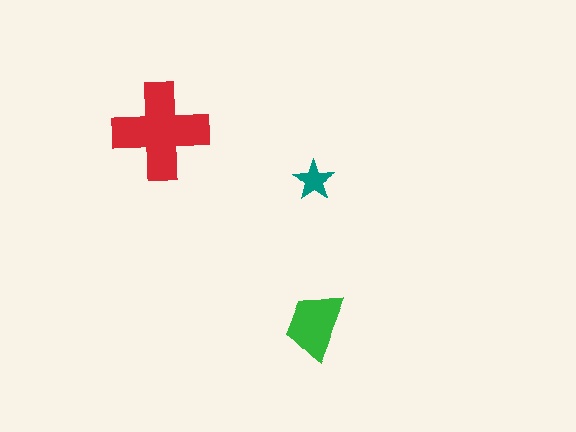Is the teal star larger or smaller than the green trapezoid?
Smaller.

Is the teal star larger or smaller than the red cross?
Smaller.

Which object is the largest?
The red cross.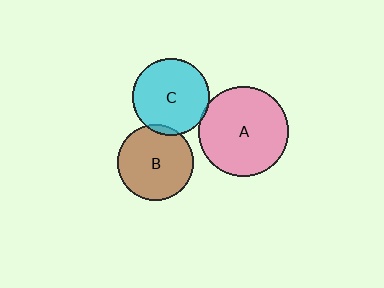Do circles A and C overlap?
Yes.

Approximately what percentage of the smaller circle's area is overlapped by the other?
Approximately 5%.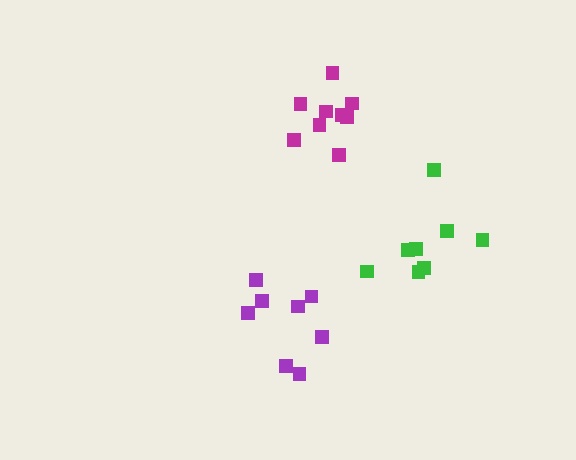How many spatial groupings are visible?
There are 3 spatial groupings.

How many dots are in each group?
Group 1: 8 dots, Group 2: 9 dots, Group 3: 8 dots (25 total).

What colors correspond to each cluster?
The clusters are colored: green, magenta, purple.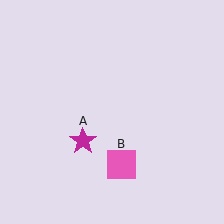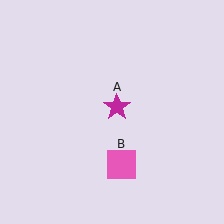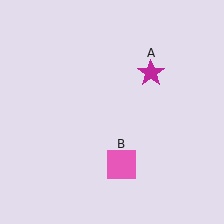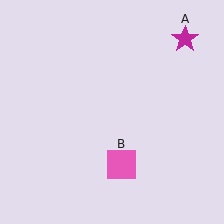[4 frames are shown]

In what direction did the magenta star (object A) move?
The magenta star (object A) moved up and to the right.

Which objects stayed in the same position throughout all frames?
Pink square (object B) remained stationary.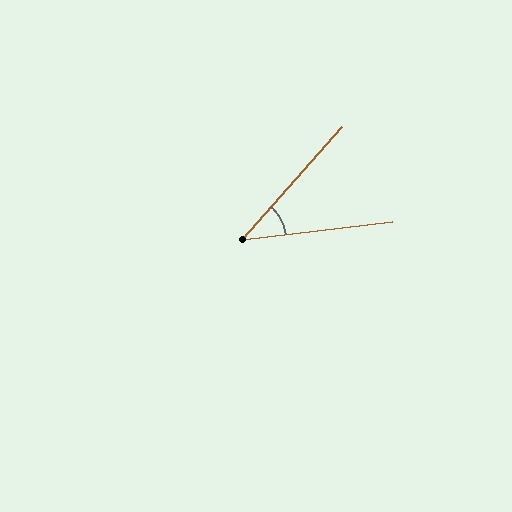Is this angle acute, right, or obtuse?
It is acute.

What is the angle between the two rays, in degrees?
Approximately 41 degrees.